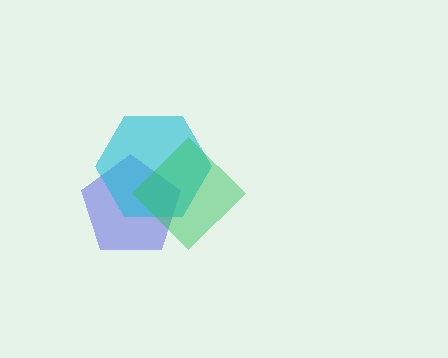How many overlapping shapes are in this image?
There are 3 overlapping shapes in the image.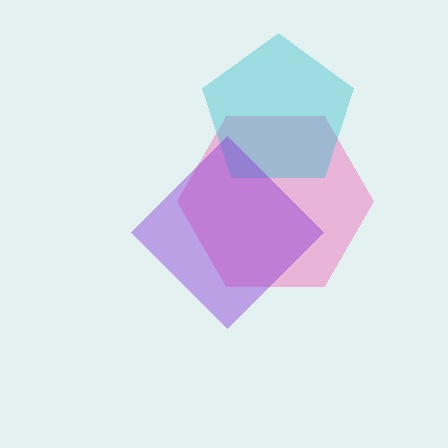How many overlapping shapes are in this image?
There are 3 overlapping shapes in the image.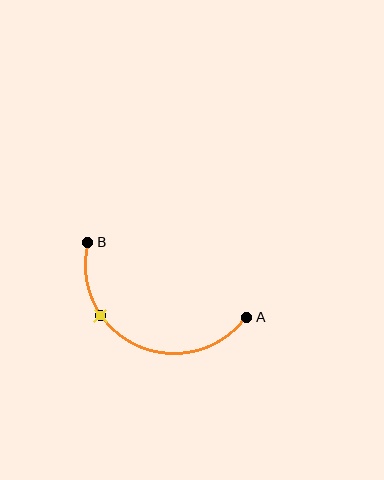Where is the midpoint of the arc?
The arc midpoint is the point on the curve farthest from the straight line joining A and B. It sits below that line.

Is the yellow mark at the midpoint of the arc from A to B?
No. The yellow mark lies on the arc but is closer to endpoint B. The arc midpoint would be at the point on the curve equidistant along the arc from both A and B.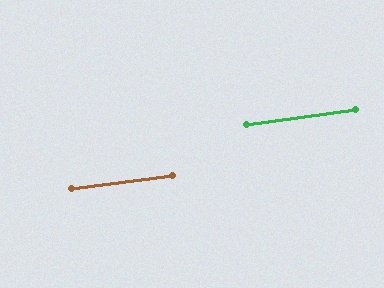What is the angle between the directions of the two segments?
Approximately 0 degrees.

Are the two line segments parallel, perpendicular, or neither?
Parallel — their directions differ by only 0.3°.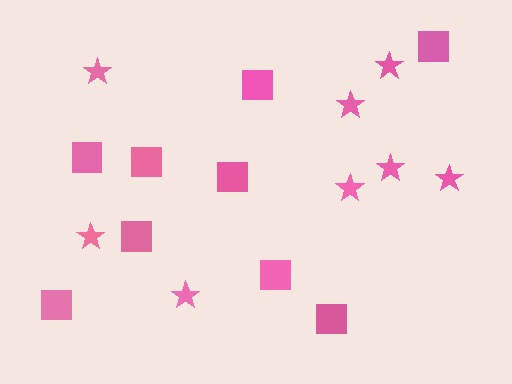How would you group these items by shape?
There are 2 groups: one group of stars (8) and one group of squares (9).